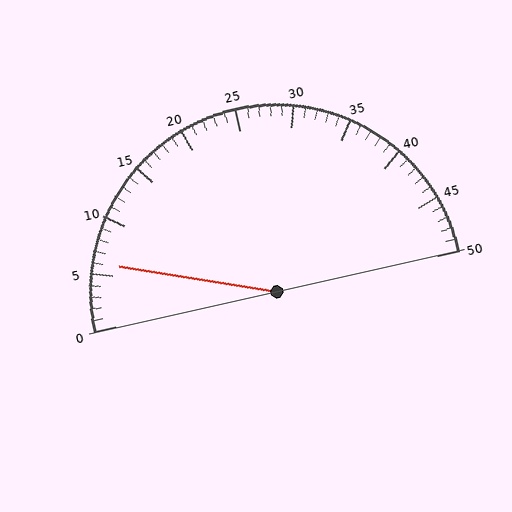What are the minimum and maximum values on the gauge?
The gauge ranges from 0 to 50.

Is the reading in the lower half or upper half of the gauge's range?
The reading is in the lower half of the range (0 to 50).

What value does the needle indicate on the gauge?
The needle indicates approximately 6.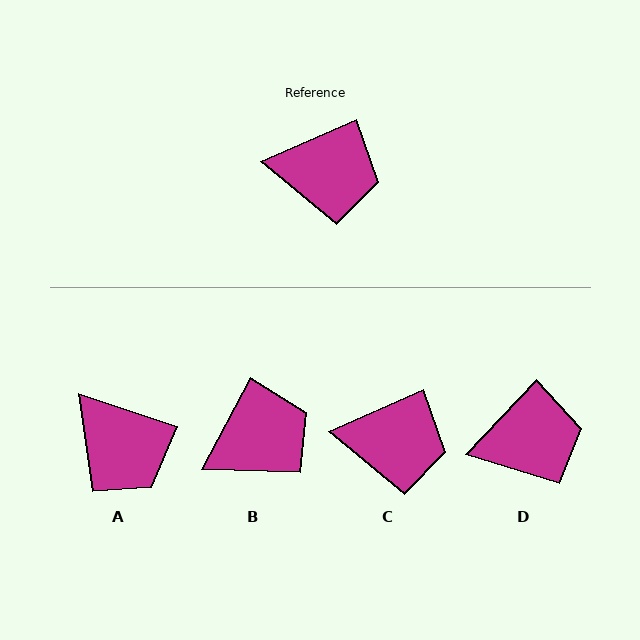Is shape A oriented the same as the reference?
No, it is off by about 42 degrees.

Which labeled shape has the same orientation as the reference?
C.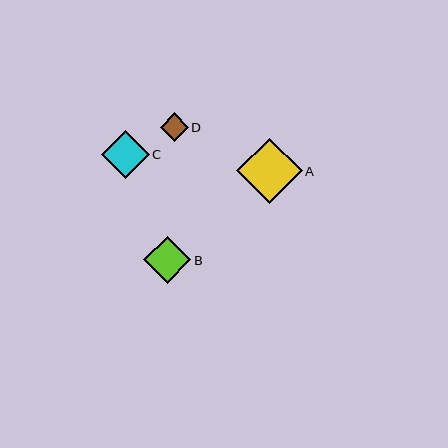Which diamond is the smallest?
Diamond D is the smallest with a size of approximately 28 pixels.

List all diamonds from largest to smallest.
From largest to smallest: A, C, B, D.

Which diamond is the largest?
Diamond A is the largest with a size of approximately 66 pixels.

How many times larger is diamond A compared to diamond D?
Diamond A is approximately 2.3 times the size of diamond D.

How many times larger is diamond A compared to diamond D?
Diamond A is approximately 2.3 times the size of diamond D.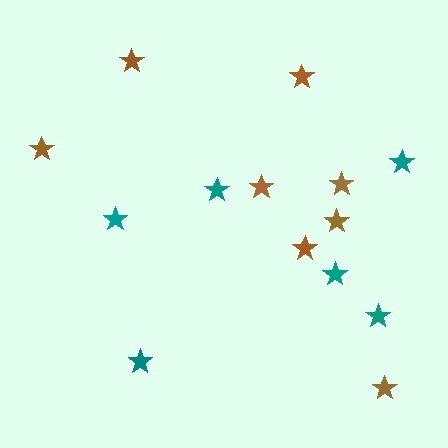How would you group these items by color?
There are 2 groups: one group of brown stars (8) and one group of teal stars (6).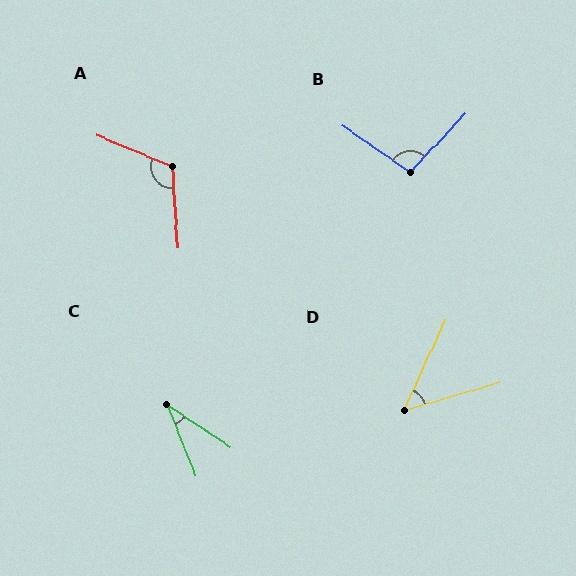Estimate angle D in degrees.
Approximately 49 degrees.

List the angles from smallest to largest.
C (34°), D (49°), B (99°), A (116°).